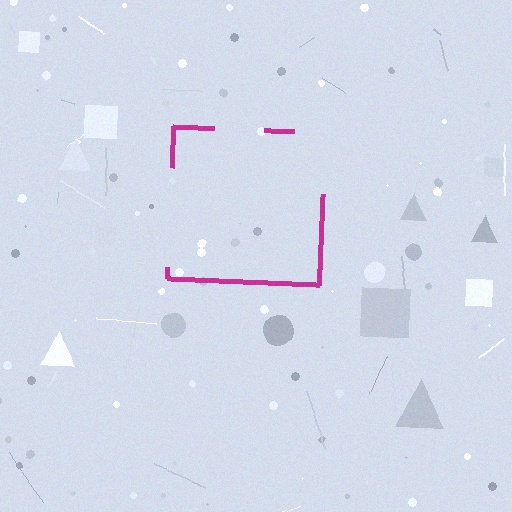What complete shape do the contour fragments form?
The contour fragments form a square.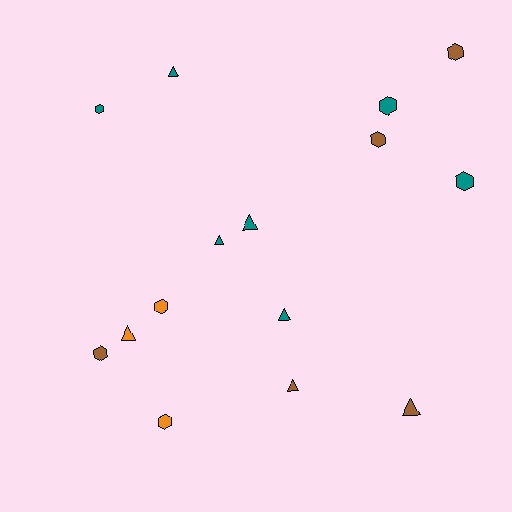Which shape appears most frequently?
Hexagon, with 8 objects.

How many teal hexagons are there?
There are 3 teal hexagons.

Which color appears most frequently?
Teal, with 7 objects.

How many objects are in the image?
There are 15 objects.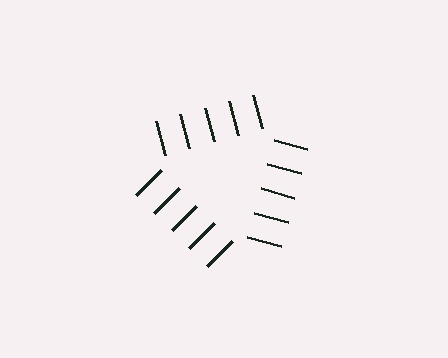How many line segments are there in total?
15 — 5 along each of the 3 edges.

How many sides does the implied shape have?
3 sides — the line-ends trace a triangle.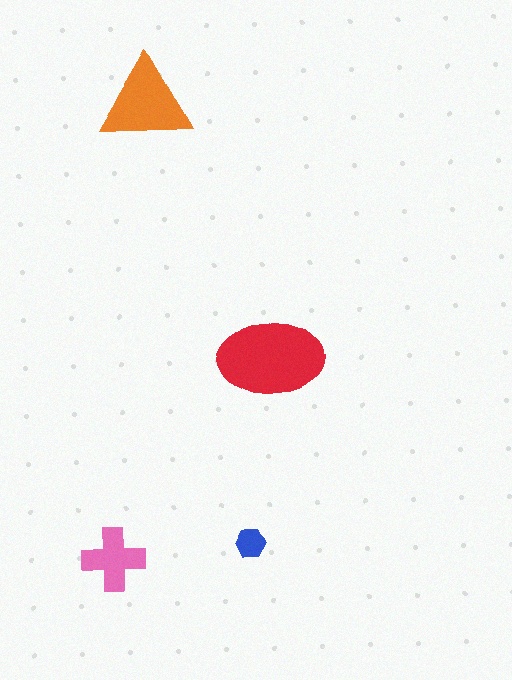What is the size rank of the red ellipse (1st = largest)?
1st.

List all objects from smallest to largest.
The blue hexagon, the pink cross, the orange triangle, the red ellipse.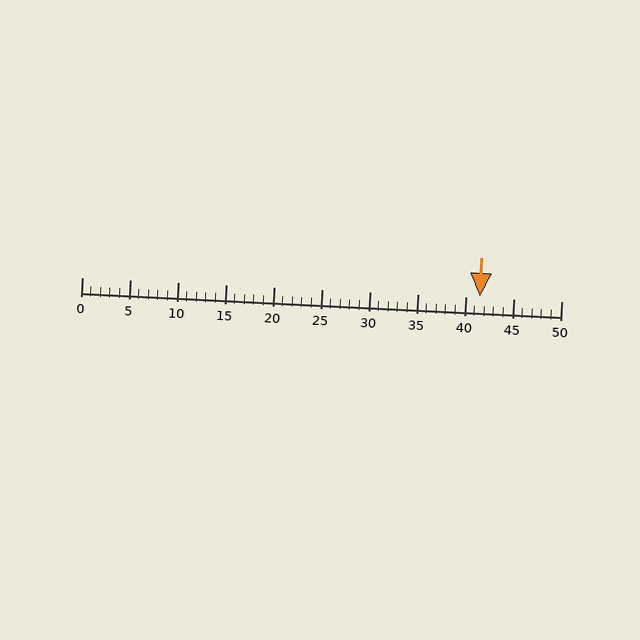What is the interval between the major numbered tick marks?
The major tick marks are spaced 5 units apart.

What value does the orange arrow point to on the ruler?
The orange arrow points to approximately 42.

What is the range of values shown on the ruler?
The ruler shows values from 0 to 50.